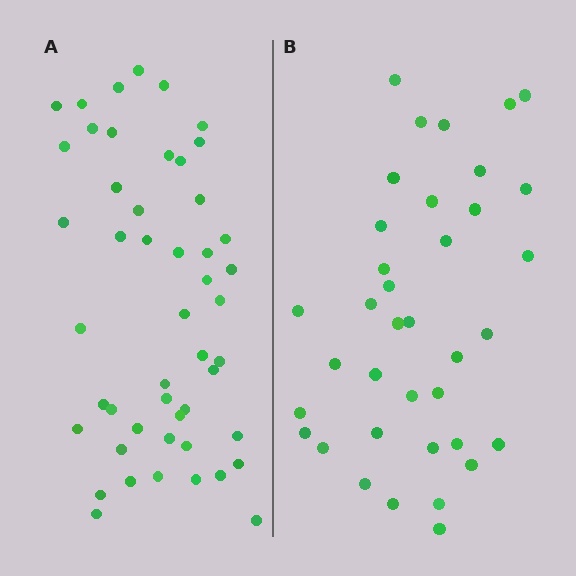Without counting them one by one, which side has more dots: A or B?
Region A (the left region) has more dots.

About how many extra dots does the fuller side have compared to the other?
Region A has roughly 12 or so more dots than region B.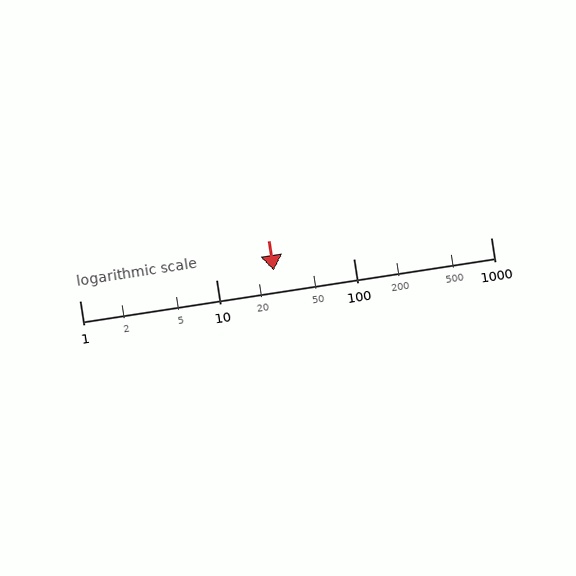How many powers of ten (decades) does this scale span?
The scale spans 3 decades, from 1 to 1000.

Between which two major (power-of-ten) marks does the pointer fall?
The pointer is between 10 and 100.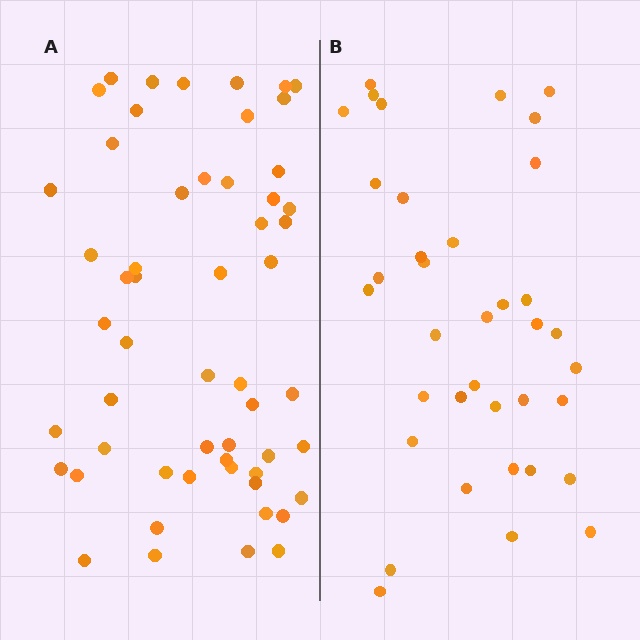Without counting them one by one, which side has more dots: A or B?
Region A (the left region) has more dots.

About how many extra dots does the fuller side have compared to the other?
Region A has approximately 20 more dots than region B.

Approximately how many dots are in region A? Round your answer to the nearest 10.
About 60 dots. (The exact count is 55, which rounds to 60.)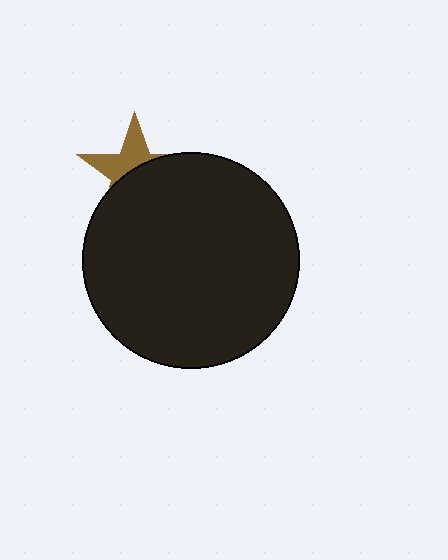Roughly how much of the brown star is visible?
A small part of it is visible (roughly 41%).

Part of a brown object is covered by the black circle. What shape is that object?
It is a star.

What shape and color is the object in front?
The object in front is a black circle.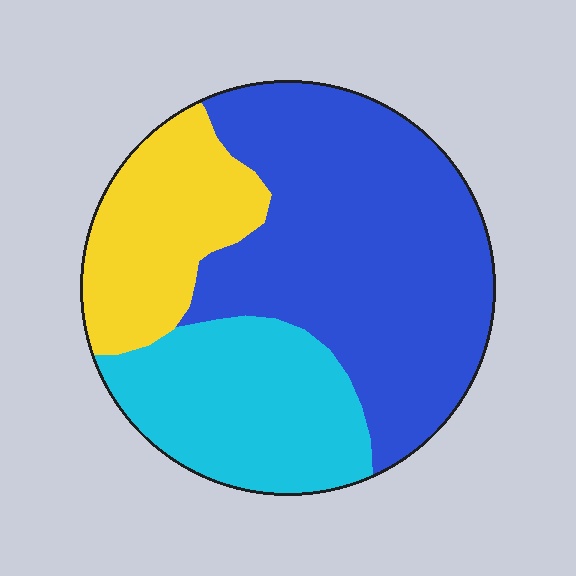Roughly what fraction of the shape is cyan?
Cyan takes up about one quarter (1/4) of the shape.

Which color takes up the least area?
Yellow, at roughly 20%.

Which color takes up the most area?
Blue, at roughly 55%.